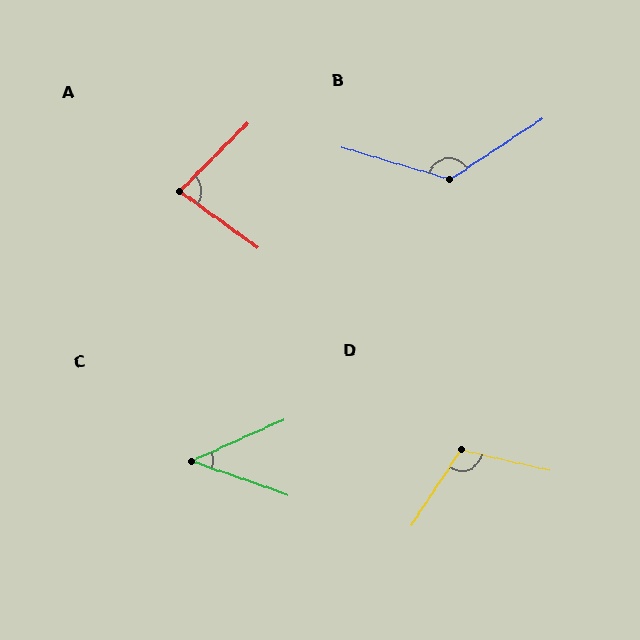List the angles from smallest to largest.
C (43°), A (81°), D (110°), B (130°).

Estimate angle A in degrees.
Approximately 81 degrees.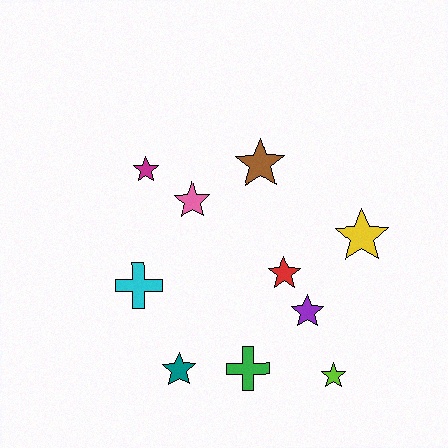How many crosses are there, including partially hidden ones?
There are 2 crosses.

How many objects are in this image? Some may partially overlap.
There are 10 objects.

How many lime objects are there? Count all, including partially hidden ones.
There is 1 lime object.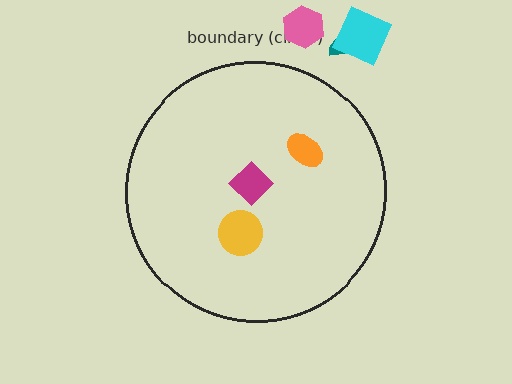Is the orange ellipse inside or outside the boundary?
Inside.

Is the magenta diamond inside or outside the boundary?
Inside.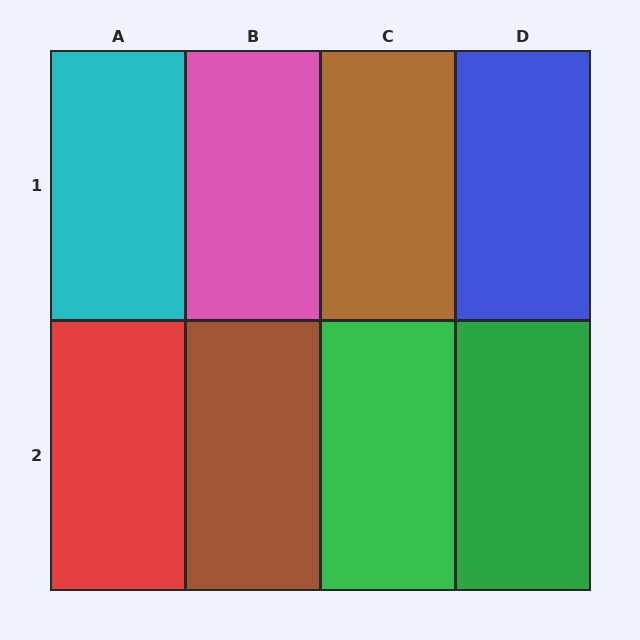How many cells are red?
1 cell is red.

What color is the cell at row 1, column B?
Pink.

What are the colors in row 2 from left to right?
Red, brown, green, green.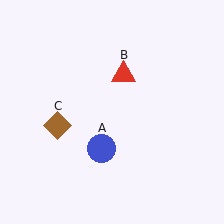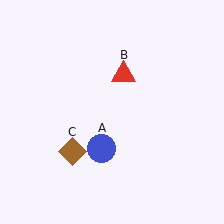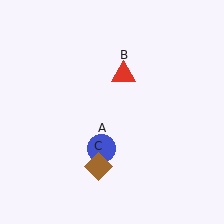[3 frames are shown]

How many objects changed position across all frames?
1 object changed position: brown diamond (object C).